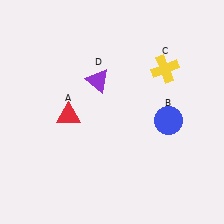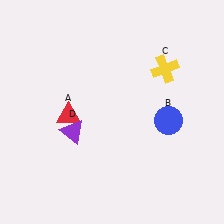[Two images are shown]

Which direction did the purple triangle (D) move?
The purple triangle (D) moved down.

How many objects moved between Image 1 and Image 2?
1 object moved between the two images.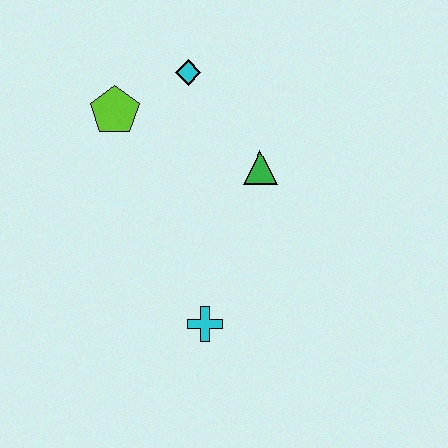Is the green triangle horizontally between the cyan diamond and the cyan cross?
No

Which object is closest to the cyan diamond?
The lime pentagon is closest to the cyan diamond.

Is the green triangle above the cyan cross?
Yes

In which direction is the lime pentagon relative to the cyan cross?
The lime pentagon is above the cyan cross.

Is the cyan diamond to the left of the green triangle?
Yes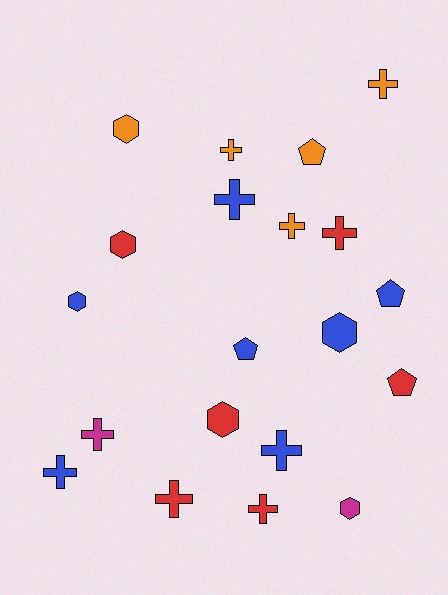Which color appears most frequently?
Blue, with 7 objects.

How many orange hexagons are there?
There is 1 orange hexagon.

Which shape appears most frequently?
Cross, with 10 objects.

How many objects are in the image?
There are 20 objects.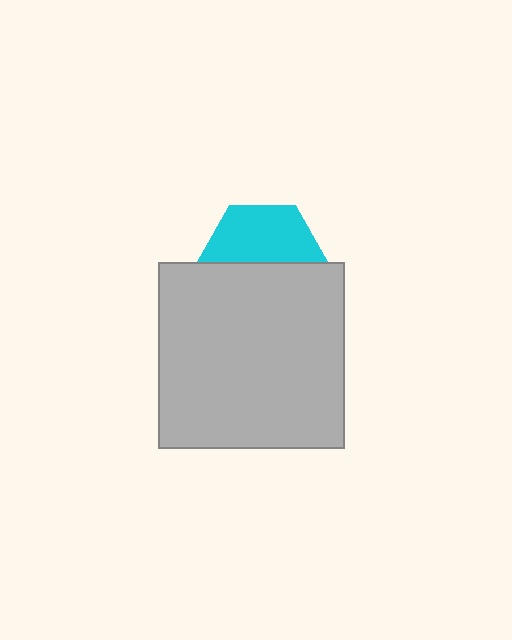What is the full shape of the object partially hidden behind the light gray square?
The partially hidden object is a cyan hexagon.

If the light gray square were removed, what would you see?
You would see the complete cyan hexagon.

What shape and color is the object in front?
The object in front is a light gray square.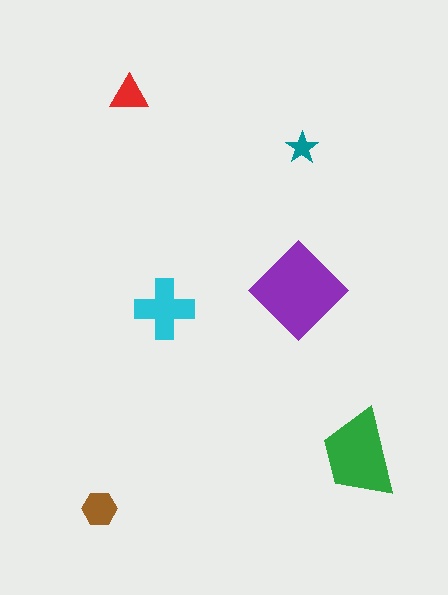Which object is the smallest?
The teal star.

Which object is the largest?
The purple diamond.